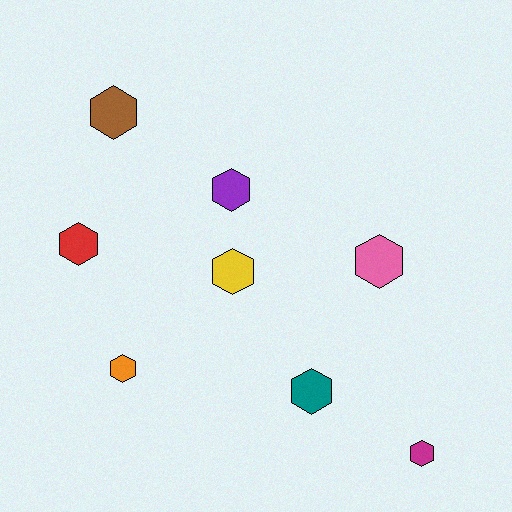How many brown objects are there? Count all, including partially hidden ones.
There is 1 brown object.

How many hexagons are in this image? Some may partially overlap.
There are 8 hexagons.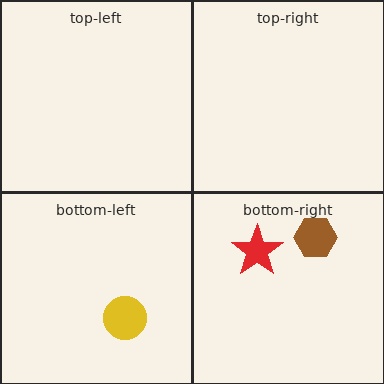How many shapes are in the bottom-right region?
2.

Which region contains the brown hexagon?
The bottom-right region.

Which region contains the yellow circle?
The bottom-left region.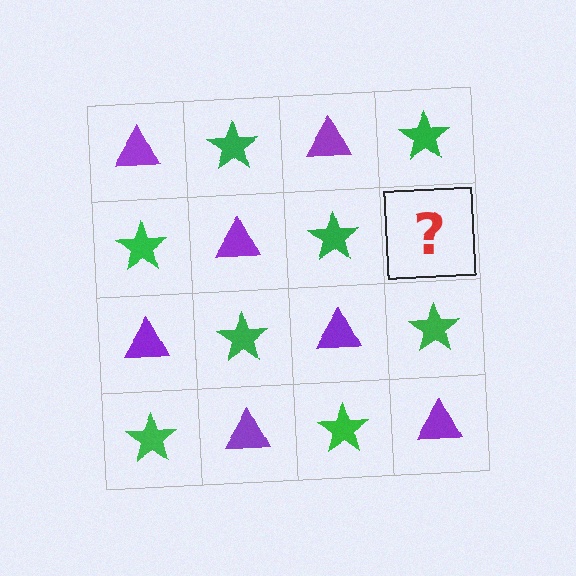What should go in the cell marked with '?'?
The missing cell should contain a purple triangle.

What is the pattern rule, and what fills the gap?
The rule is that it alternates purple triangle and green star in a checkerboard pattern. The gap should be filled with a purple triangle.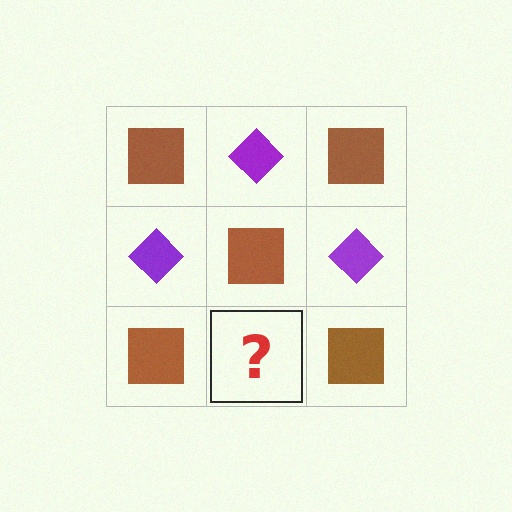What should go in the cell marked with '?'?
The missing cell should contain a purple diamond.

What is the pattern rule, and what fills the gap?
The rule is that it alternates brown square and purple diamond in a checkerboard pattern. The gap should be filled with a purple diamond.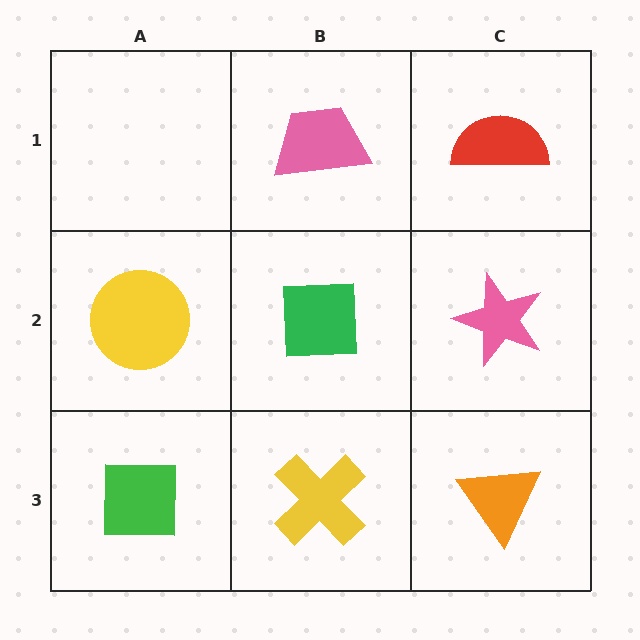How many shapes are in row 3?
3 shapes.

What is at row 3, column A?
A green square.